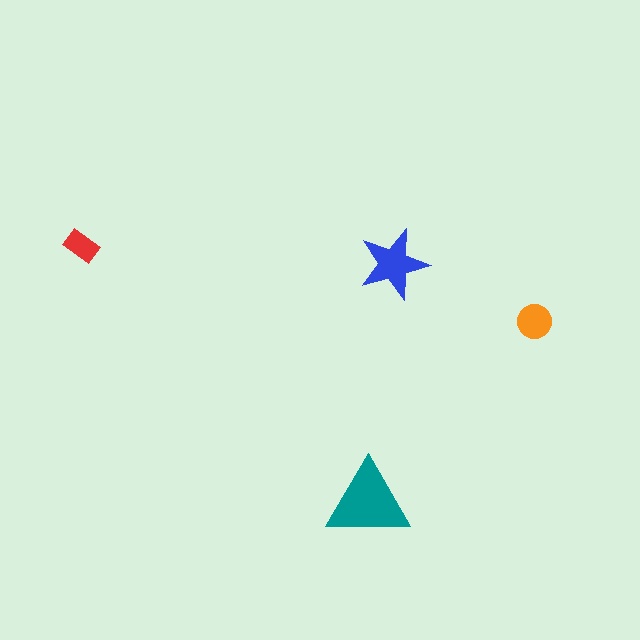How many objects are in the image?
There are 4 objects in the image.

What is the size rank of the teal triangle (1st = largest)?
1st.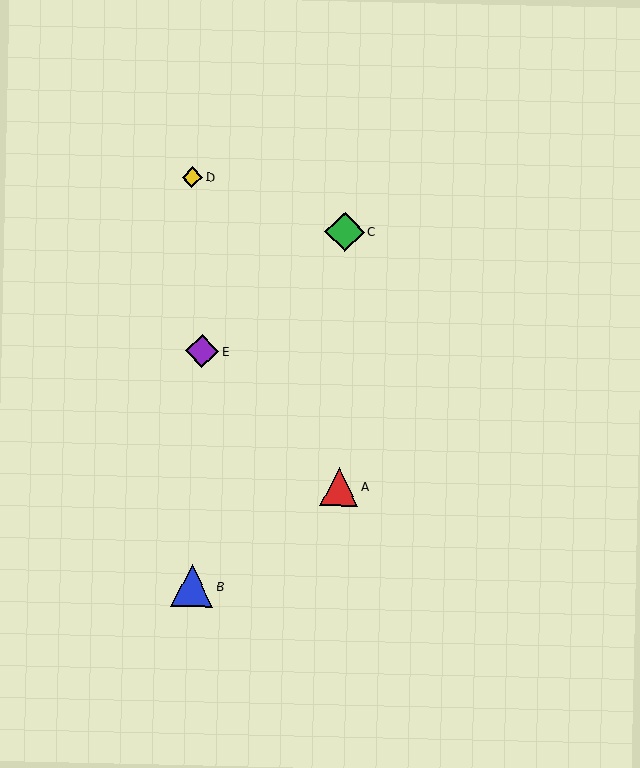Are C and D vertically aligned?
No, C is at x≈345 and D is at x≈192.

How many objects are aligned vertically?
2 objects (A, C) are aligned vertically.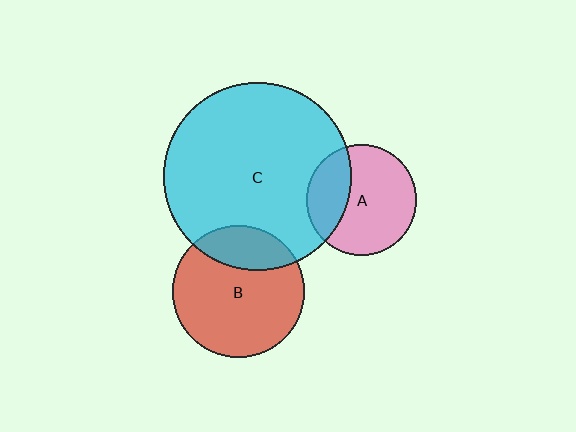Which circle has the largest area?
Circle C (cyan).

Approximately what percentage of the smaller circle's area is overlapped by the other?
Approximately 30%.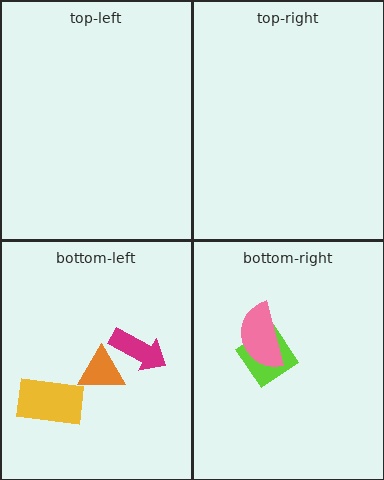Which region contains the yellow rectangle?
The bottom-left region.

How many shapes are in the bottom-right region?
2.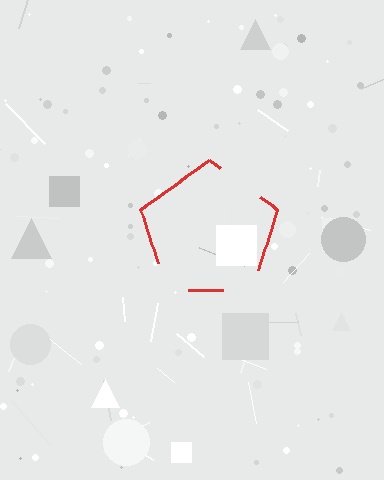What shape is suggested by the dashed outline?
The dashed outline suggests a pentagon.